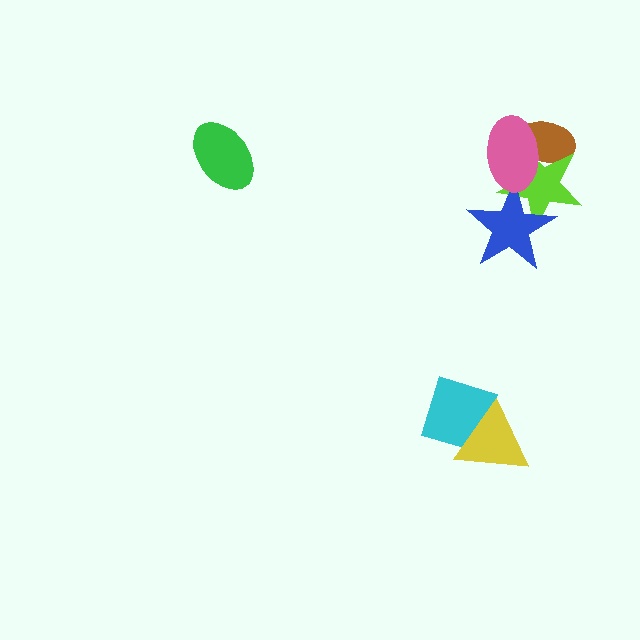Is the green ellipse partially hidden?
No, no other shape covers it.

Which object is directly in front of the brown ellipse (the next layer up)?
The lime star is directly in front of the brown ellipse.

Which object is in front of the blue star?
The pink ellipse is in front of the blue star.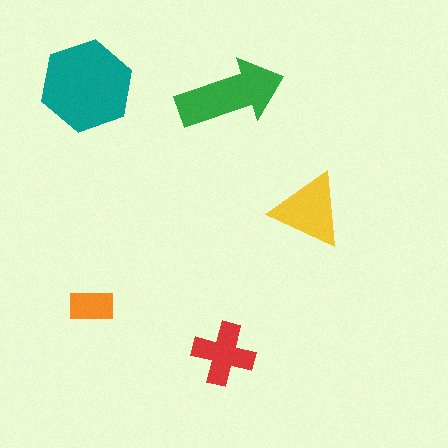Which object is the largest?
The teal hexagon.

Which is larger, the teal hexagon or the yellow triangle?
The teal hexagon.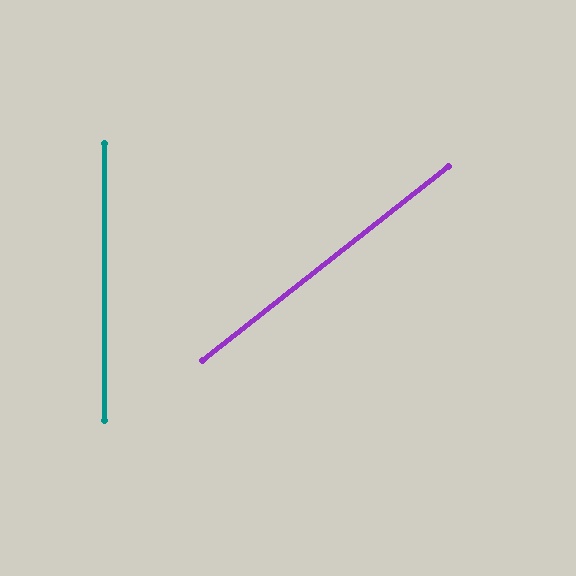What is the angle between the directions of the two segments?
Approximately 52 degrees.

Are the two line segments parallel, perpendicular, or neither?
Neither parallel nor perpendicular — they differ by about 52°.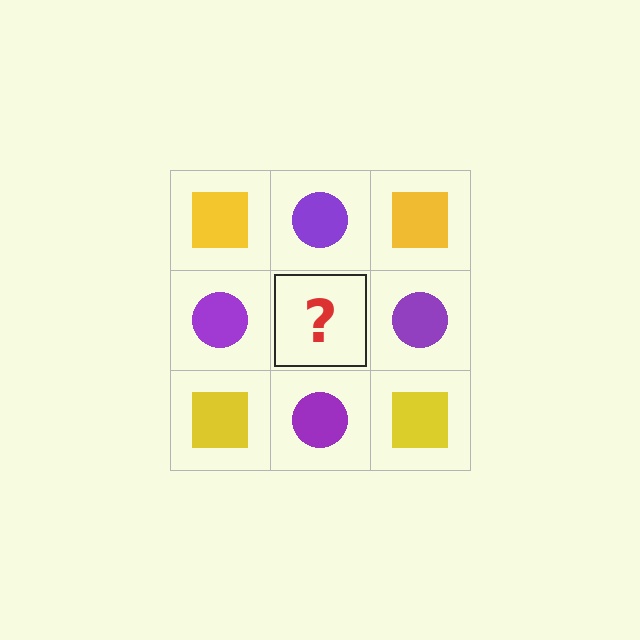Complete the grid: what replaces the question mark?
The question mark should be replaced with a yellow square.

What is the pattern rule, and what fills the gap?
The rule is that it alternates yellow square and purple circle in a checkerboard pattern. The gap should be filled with a yellow square.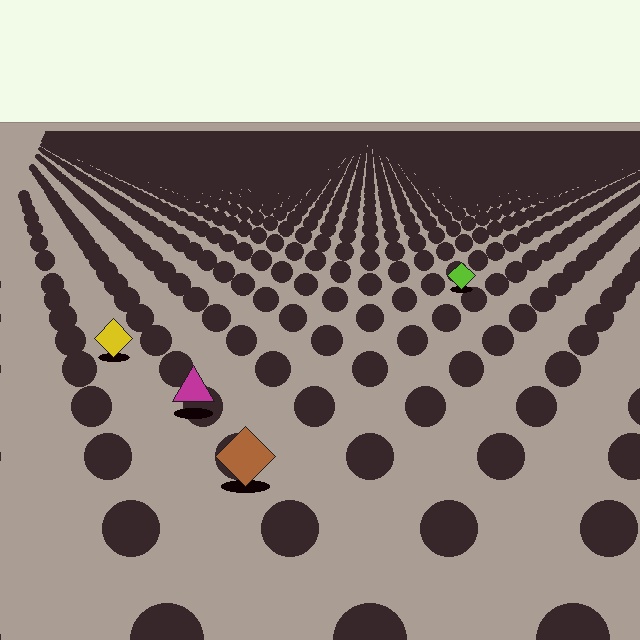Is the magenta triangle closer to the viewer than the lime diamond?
Yes. The magenta triangle is closer — you can tell from the texture gradient: the ground texture is coarser near it.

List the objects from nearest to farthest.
From nearest to farthest: the brown diamond, the magenta triangle, the yellow diamond, the lime diamond.